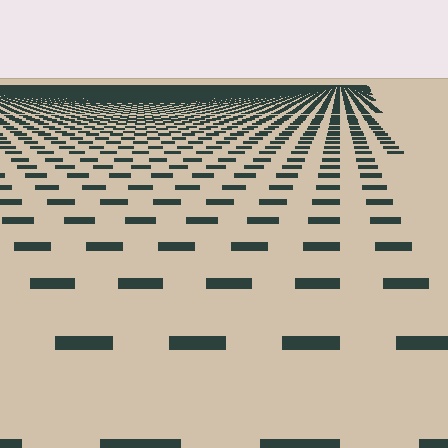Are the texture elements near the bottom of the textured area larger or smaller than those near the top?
Larger. Near the bottom, elements are closer to the viewer and appear at a bigger on-screen size.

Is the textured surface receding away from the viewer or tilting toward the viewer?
The surface is receding away from the viewer. Texture elements get smaller and denser toward the top.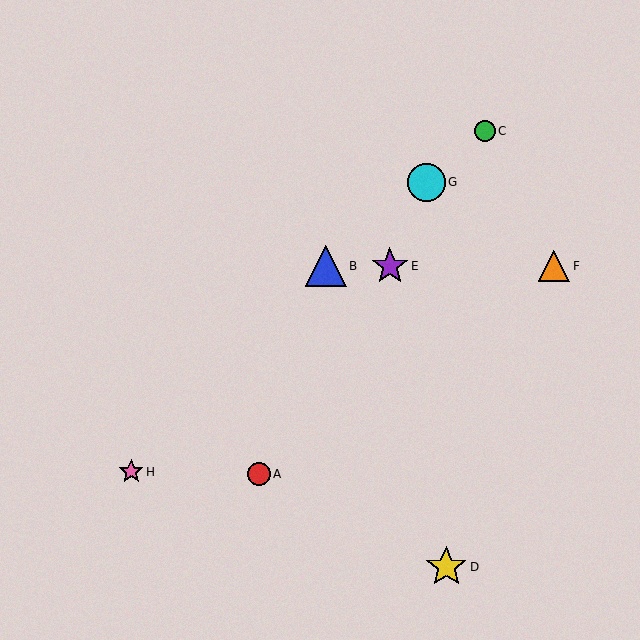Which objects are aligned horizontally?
Objects B, E, F are aligned horizontally.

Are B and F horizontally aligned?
Yes, both are at y≈266.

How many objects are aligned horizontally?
3 objects (B, E, F) are aligned horizontally.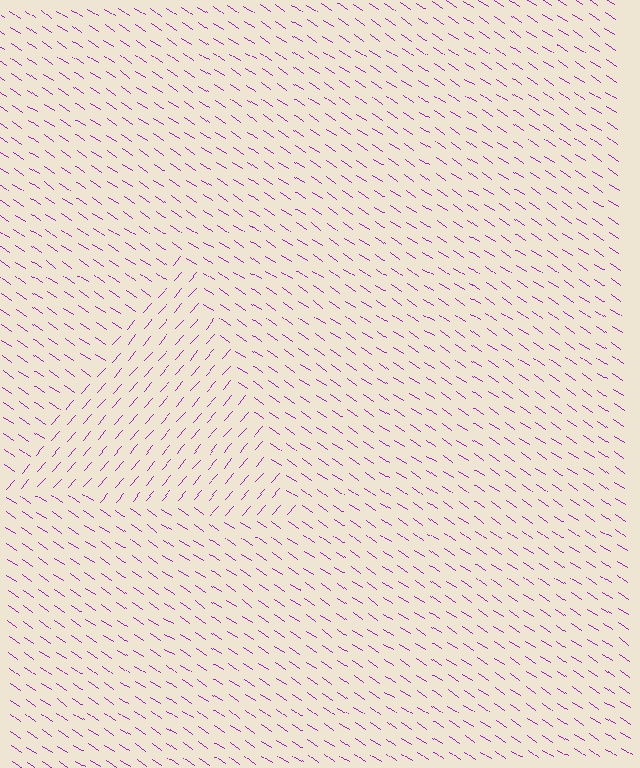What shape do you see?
I see a triangle.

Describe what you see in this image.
The image is filled with small purple line segments. A triangle region in the image has lines oriented differently from the surrounding lines, creating a visible texture boundary.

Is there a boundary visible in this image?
Yes, there is a texture boundary formed by a change in line orientation.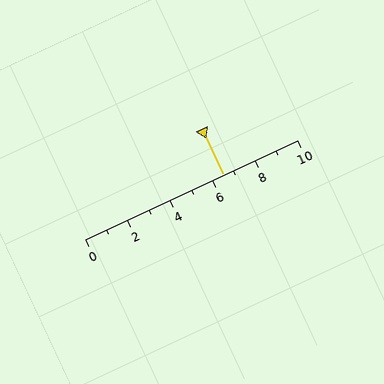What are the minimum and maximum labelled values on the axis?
The axis runs from 0 to 10.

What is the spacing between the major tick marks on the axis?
The major ticks are spaced 2 apart.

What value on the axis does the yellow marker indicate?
The marker indicates approximately 6.5.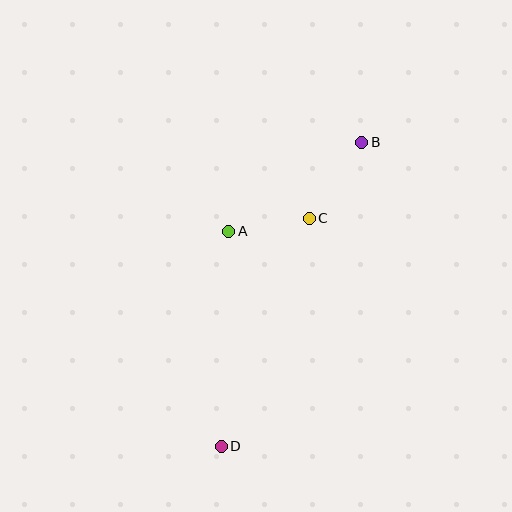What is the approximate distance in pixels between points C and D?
The distance between C and D is approximately 244 pixels.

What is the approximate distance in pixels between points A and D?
The distance between A and D is approximately 215 pixels.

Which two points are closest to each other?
Points A and C are closest to each other.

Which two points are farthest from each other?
Points B and D are farthest from each other.